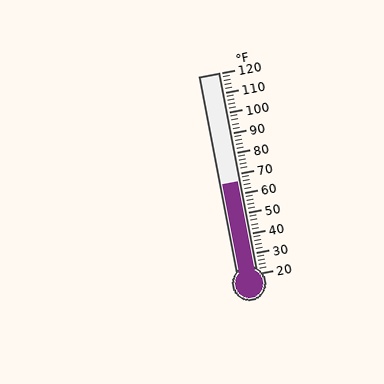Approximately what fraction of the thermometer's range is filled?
The thermometer is filled to approximately 45% of its range.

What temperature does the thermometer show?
The thermometer shows approximately 66°F.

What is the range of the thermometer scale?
The thermometer scale ranges from 20°F to 120°F.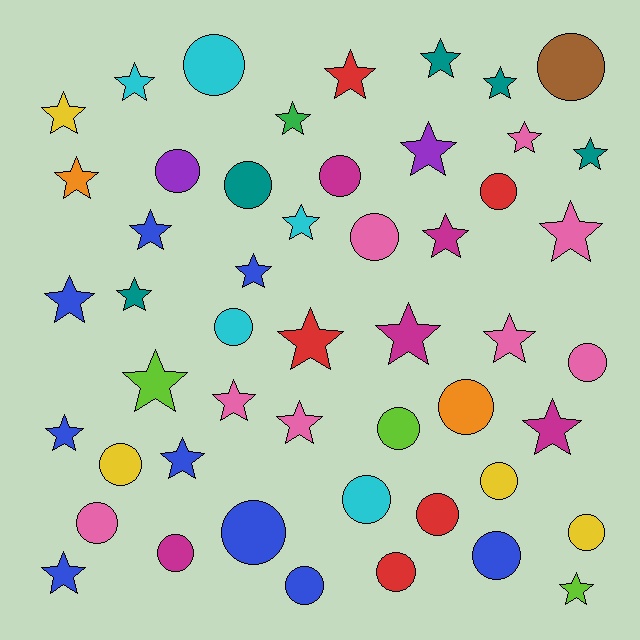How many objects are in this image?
There are 50 objects.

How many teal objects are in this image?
There are 5 teal objects.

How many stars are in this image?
There are 28 stars.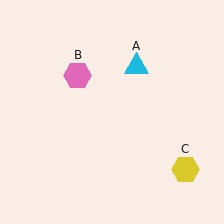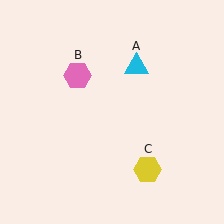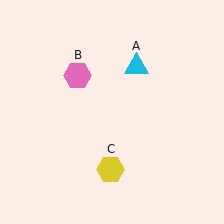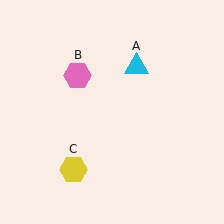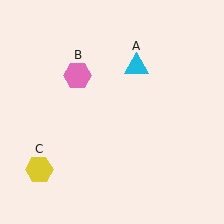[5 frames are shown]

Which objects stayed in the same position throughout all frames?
Cyan triangle (object A) and pink hexagon (object B) remained stationary.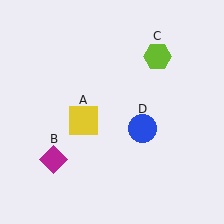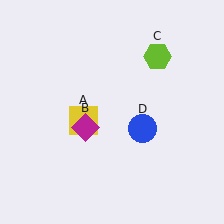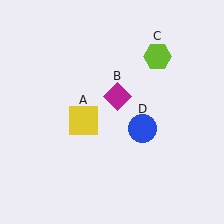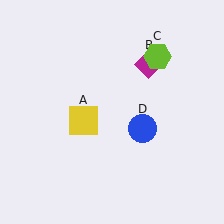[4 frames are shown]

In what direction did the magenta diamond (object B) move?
The magenta diamond (object B) moved up and to the right.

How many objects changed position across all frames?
1 object changed position: magenta diamond (object B).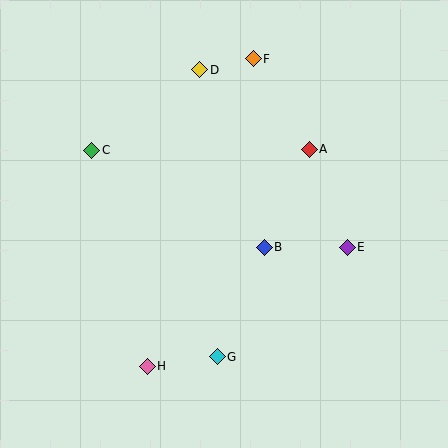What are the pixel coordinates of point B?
Point B is at (264, 247).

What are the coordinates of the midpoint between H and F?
The midpoint between H and F is at (200, 213).